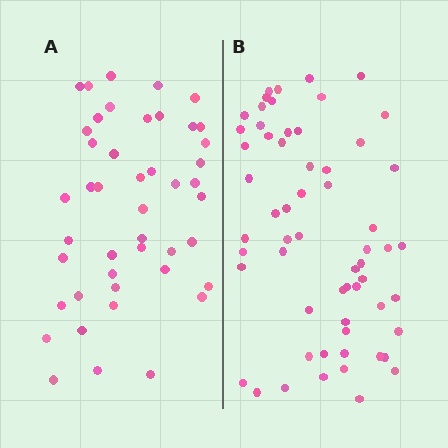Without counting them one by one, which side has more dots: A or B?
Region B (the right region) has more dots.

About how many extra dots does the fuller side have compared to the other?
Region B has approximately 15 more dots than region A.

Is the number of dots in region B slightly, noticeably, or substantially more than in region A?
Region B has noticeably more, but not dramatically so. The ratio is roughly 1.3 to 1.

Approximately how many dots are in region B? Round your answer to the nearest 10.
About 60 dots.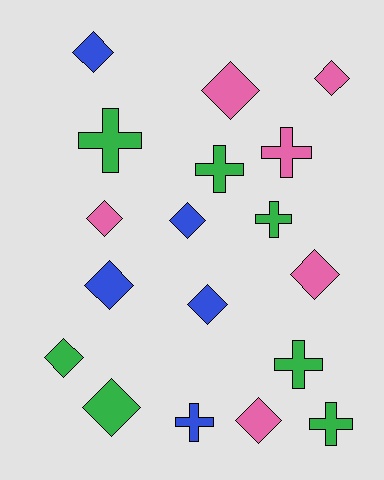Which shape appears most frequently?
Diamond, with 11 objects.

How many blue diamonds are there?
There are 4 blue diamonds.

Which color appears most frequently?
Green, with 7 objects.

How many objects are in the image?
There are 18 objects.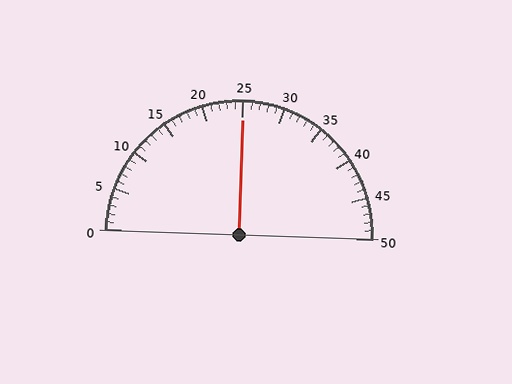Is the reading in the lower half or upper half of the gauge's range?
The reading is in the upper half of the range (0 to 50).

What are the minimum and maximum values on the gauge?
The gauge ranges from 0 to 50.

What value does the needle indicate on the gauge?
The needle indicates approximately 25.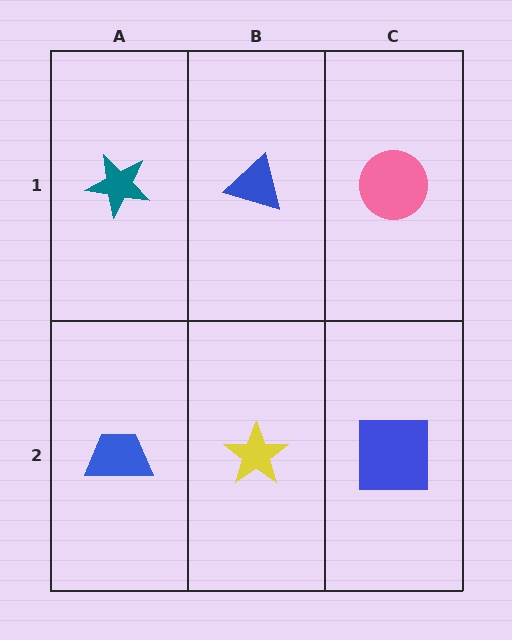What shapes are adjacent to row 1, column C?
A blue square (row 2, column C), a blue triangle (row 1, column B).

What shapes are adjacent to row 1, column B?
A yellow star (row 2, column B), a teal star (row 1, column A), a pink circle (row 1, column C).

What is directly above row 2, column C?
A pink circle.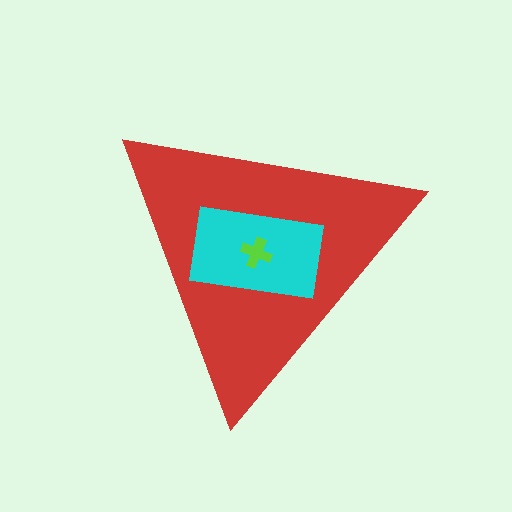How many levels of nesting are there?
3.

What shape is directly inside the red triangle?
The cyan rectangle.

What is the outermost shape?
The red triangle.